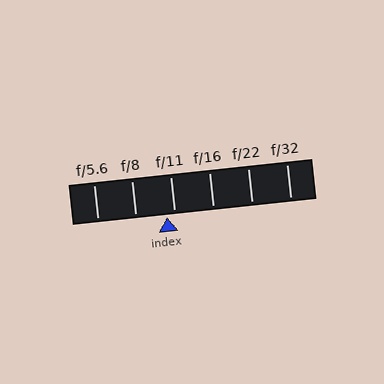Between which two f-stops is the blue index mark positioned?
The index mark is between f/8 and f/11.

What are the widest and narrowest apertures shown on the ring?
The widest aperture shown is f/5.6 and the narrowest is f/32.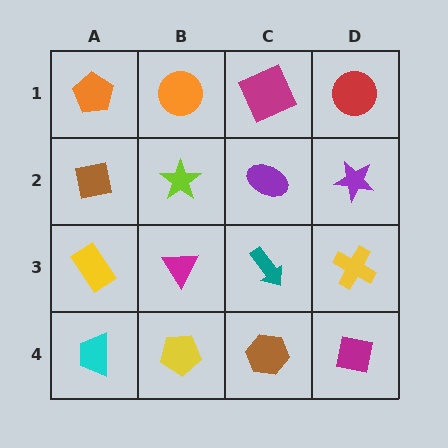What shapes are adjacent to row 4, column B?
A magenta triangle (row 3, column B), a cyan trapezoid (row 4, column A), a brown hexagon (row 4, column C).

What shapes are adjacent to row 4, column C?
A teal arrow (row 3, column C), a yellow pentagon (row 4, column B), a magenta square (row 4, column D).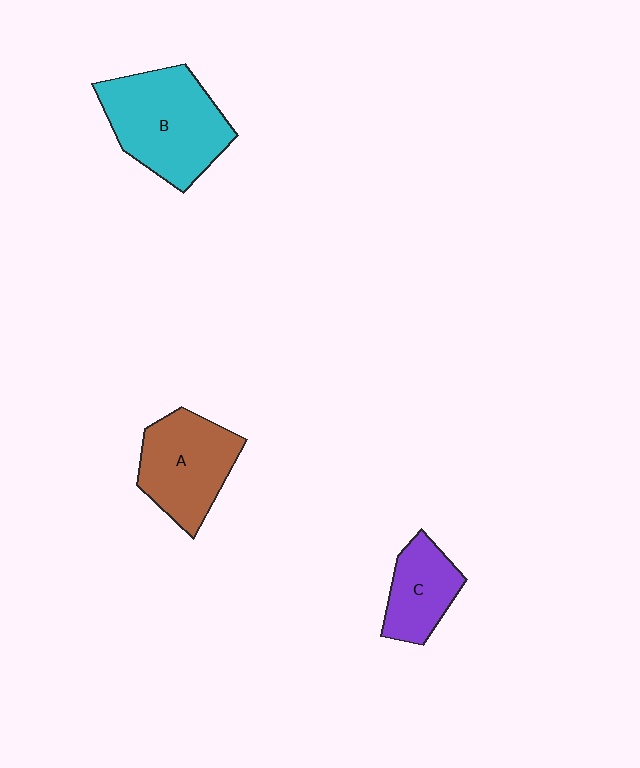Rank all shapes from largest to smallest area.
From largest to smallest: B (cyan), A (brown), C (purple).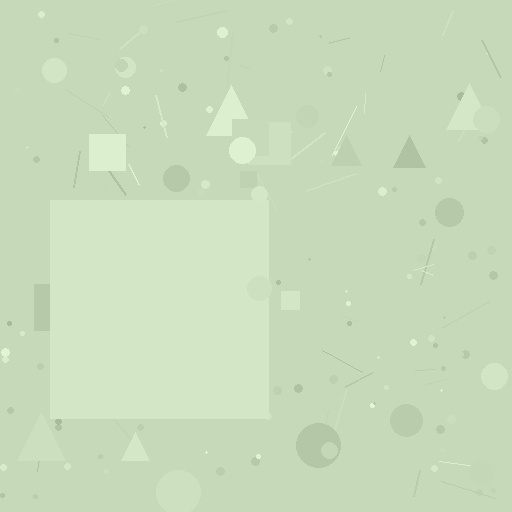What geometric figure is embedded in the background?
A square is embedded in the background.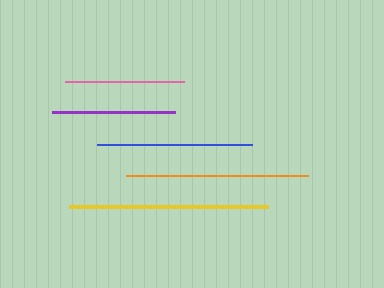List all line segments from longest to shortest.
From longest to shortest: yellow, orange, blue, purple, pink.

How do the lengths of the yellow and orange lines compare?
The yellow and orange lines are approximately the same length.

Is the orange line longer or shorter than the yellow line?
The yellow line is longer than the orange line.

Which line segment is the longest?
The yellow line is the longest at approximately 199 pixels.